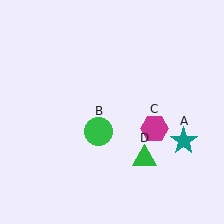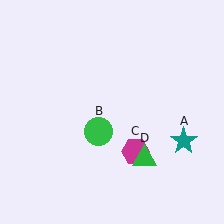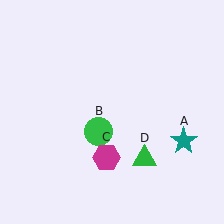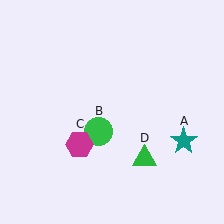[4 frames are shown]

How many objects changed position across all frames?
1 object changed position: magenta hexagon (object C).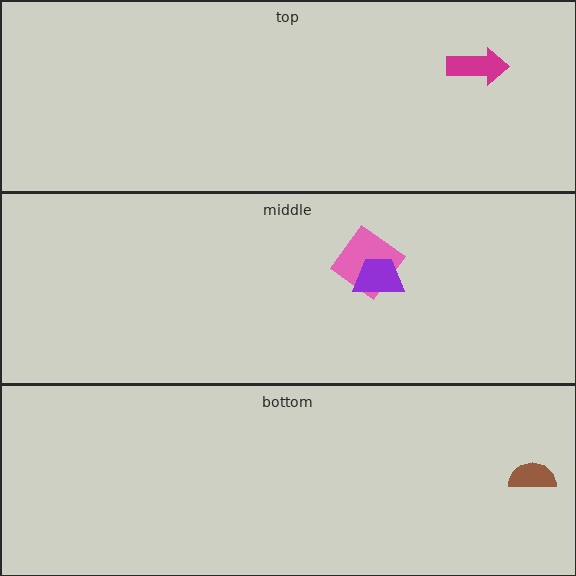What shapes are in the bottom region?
The brown semicircle.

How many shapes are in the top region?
1.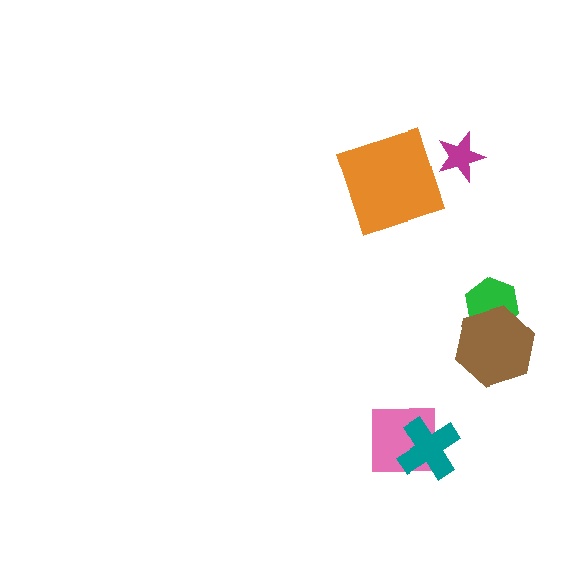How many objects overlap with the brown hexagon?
1 object overlaps with the brown hexagon.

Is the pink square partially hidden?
Yes, it is partially covered by another shape.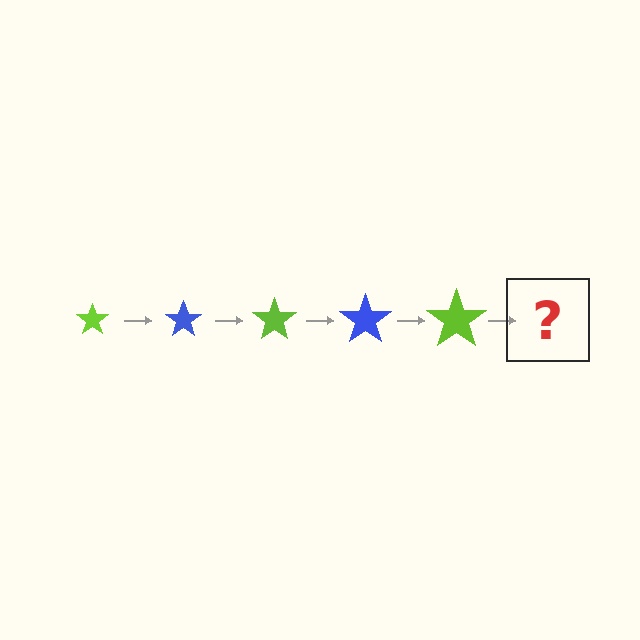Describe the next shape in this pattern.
It should be a blue star, larger than the previous one.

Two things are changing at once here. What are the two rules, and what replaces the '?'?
The two rules are that the star grows larger each step and the color cycles through lime and blue. The '?' should be a blue star, larger than the previous one.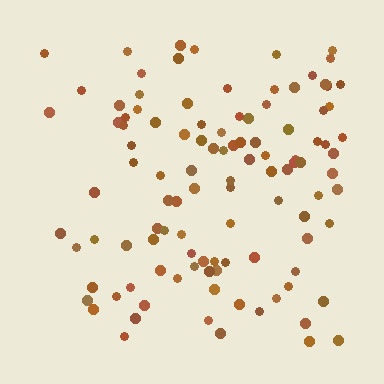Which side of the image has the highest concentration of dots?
The right.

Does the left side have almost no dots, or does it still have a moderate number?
Still a moderate number, just noticeably fewer than the right.